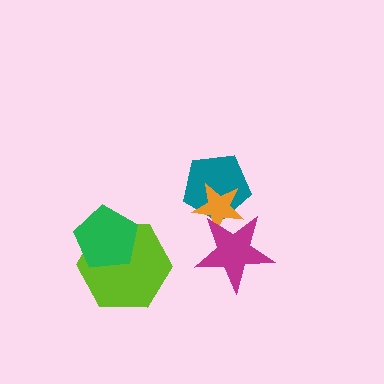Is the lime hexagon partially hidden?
Yes, it is partially covered by another shape.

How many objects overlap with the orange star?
2 objects overlap with the orange star.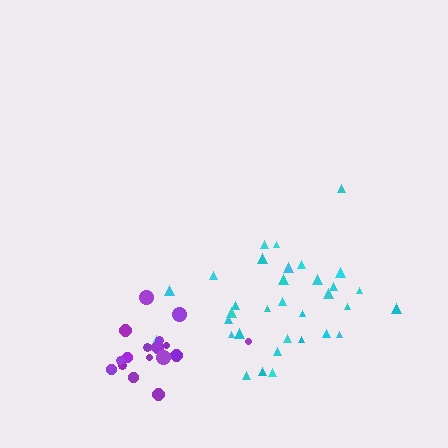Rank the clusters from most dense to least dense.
purple, cyan.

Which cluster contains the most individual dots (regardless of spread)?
Cyan (33).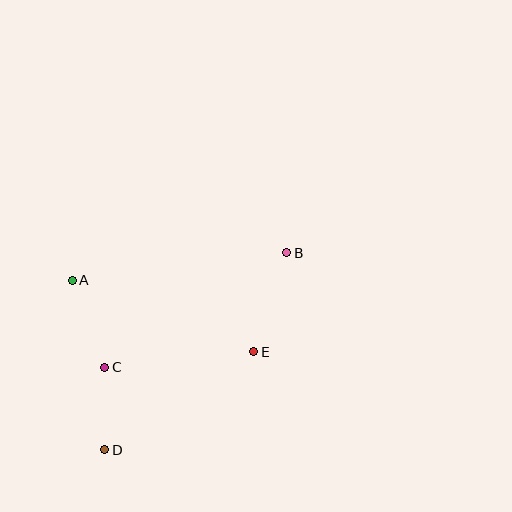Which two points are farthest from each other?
Points B and D are farthest from each other.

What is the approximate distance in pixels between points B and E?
The distance between B and E is approximately 104 pixels.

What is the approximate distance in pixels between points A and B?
The distance between A and B is approximately 216 pixels.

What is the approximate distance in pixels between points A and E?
The distance between A and E is approximately 195 pixels.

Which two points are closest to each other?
Points C and D are closest to each other.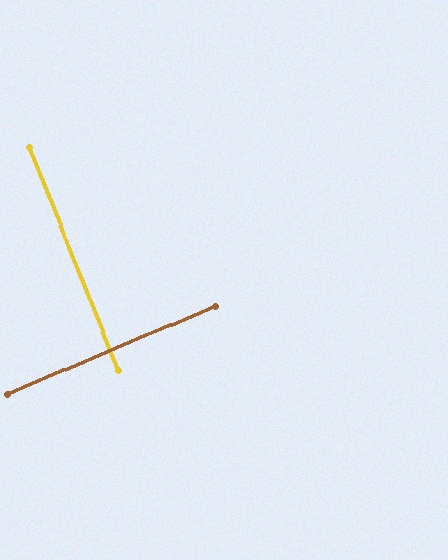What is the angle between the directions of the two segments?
Approximately 89 degrees.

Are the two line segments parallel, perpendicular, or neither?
Perpendicular — they meet at approximately 89°.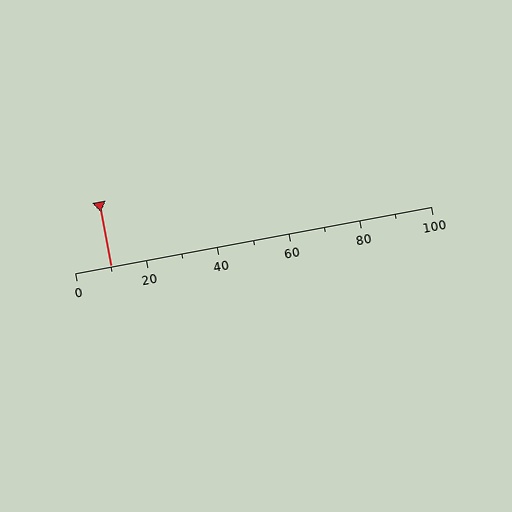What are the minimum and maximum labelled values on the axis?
The axis runs from 0 to 100.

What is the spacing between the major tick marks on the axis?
The major ticks are spaced 20 apart.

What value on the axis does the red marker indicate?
The marker indicates approximately 10.